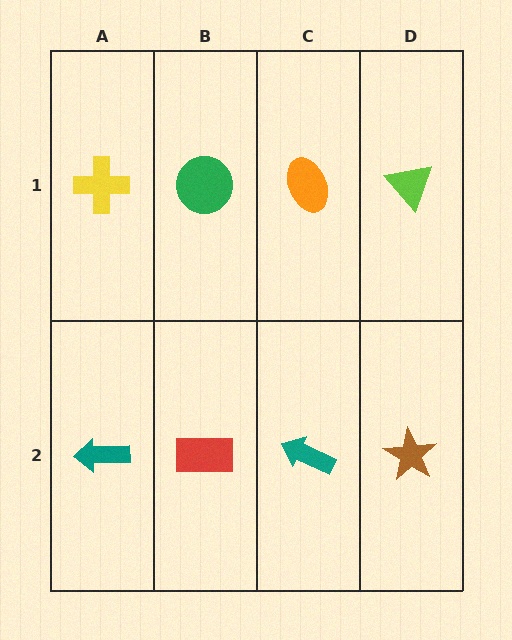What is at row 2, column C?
A teal arrow.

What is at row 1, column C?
An orange ellipse.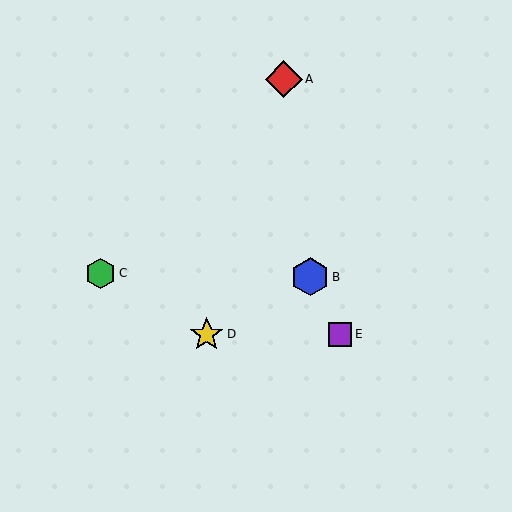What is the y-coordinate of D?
Object D is at y≈334.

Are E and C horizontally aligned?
No, E is at y≈334 and C is at y≈273.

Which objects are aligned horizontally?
Objects D, E are aligned horizontally.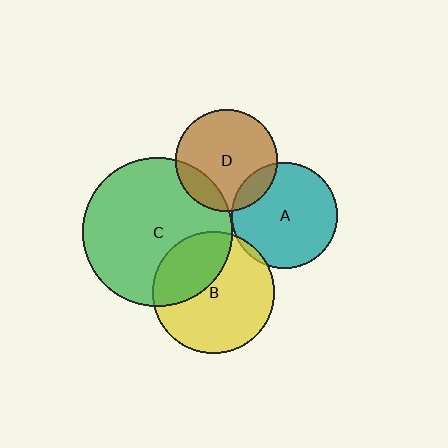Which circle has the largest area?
Circle C (green).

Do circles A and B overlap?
Yes.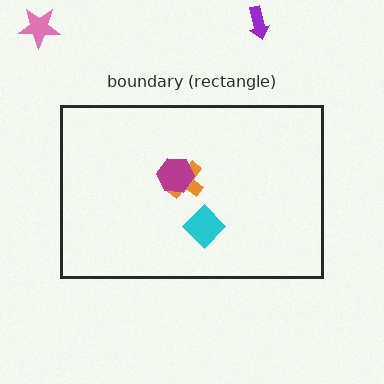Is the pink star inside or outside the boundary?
Outside.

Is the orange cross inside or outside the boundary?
Inside.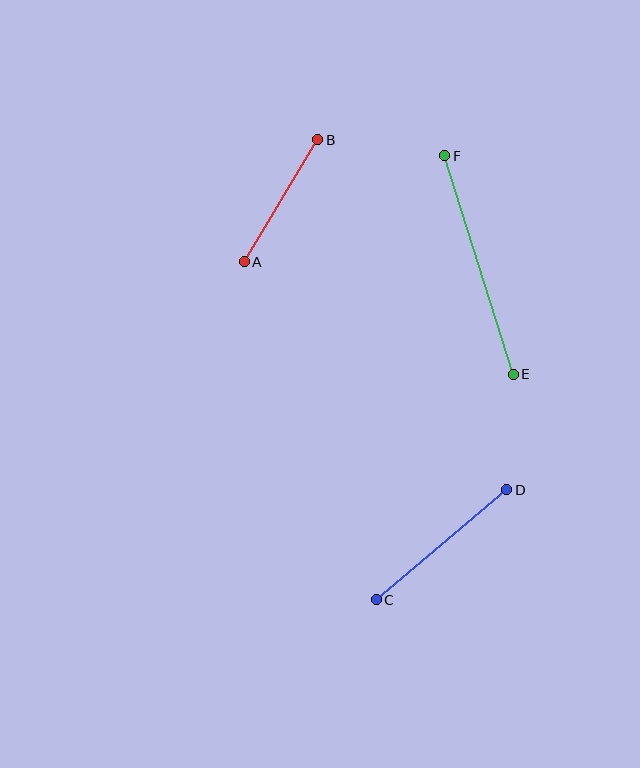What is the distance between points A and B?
The distance is approximately 142 pixels.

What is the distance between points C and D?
The distance is approximately 171 pixels.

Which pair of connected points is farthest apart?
Points E and F are farthest apart.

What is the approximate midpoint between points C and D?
The midpoint is at approximately (442, 545) pixels.